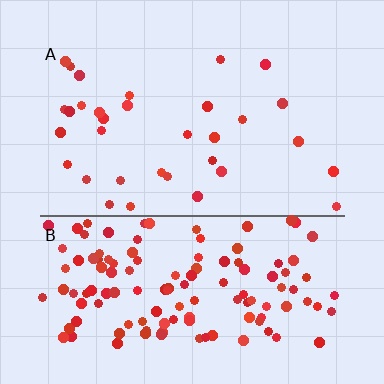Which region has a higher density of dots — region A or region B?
B (the bottom).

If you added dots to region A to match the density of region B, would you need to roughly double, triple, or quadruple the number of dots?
Approximately quadruple.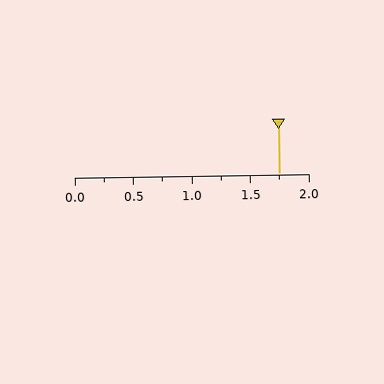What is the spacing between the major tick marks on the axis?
The major ticks are spaced 0.5 apart.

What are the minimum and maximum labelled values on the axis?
The axis runs from 0.0 to 2.0.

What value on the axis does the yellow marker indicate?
The marker indicates approximately 1.75.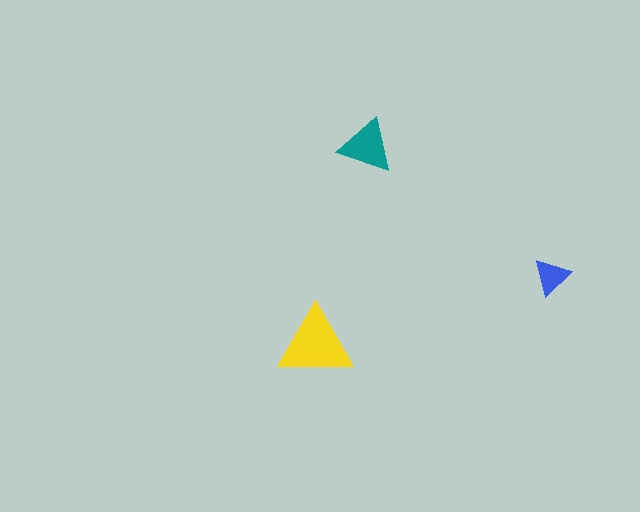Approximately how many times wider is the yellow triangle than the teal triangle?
About 1.5 times wider.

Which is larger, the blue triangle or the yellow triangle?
The yellow one.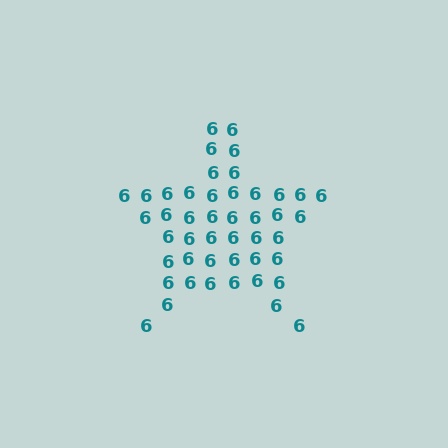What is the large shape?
The large shape is a star.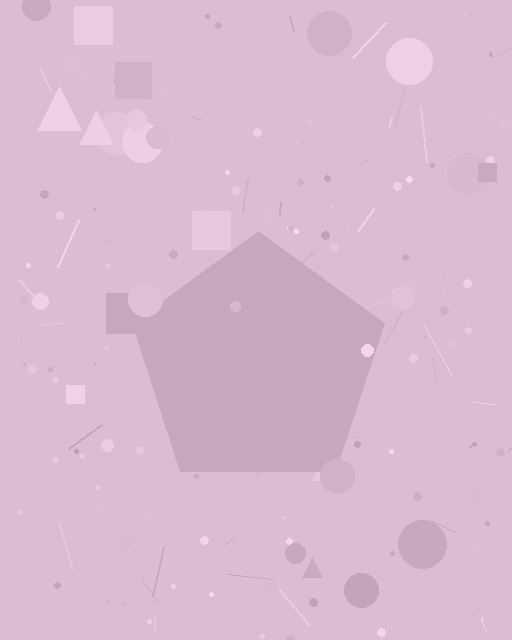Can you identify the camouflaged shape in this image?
The camouflaged shape is a pentagon.